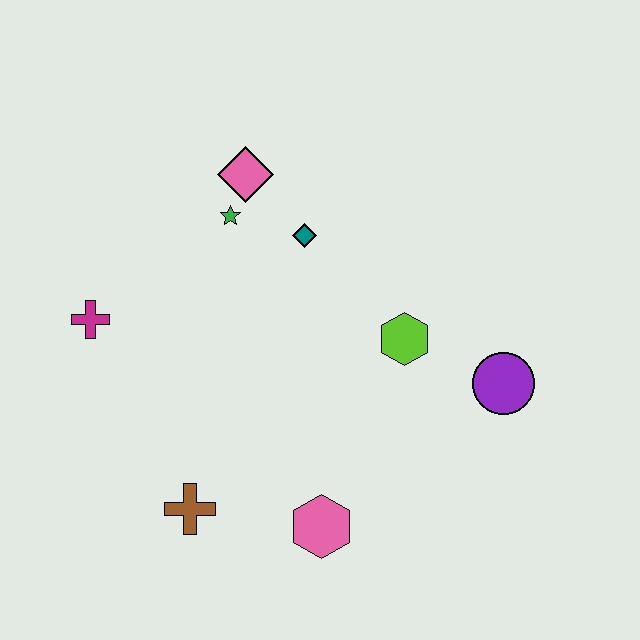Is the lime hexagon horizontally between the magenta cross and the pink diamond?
No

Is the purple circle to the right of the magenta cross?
Yes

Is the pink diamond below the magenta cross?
No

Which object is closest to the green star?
The pink diamond is closest to the green star.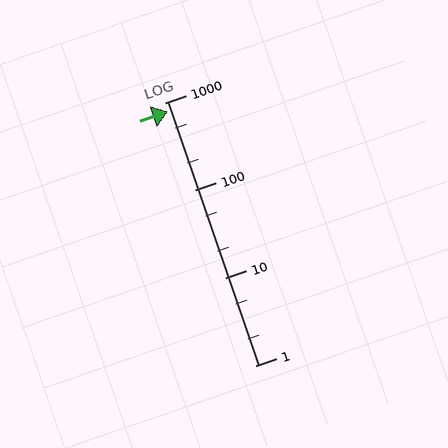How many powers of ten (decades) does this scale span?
The scale spans 3 decades, from 1 to 1000.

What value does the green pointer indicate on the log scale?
The pointer indicates approximately 790.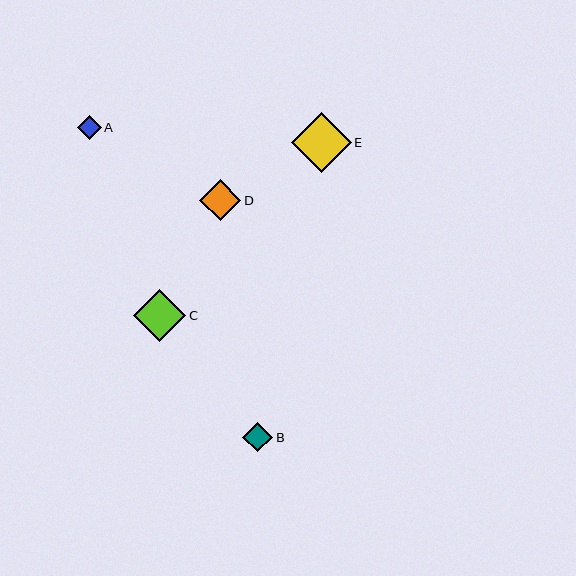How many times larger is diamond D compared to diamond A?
Diamond D is approximately 1.7 times the size of diamond A.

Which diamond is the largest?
Diamond E is the largest with a size of approximately 60 pixels.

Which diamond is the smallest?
Diamond A is the smallest with a size of approximately 24 pixels.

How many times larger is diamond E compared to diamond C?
Diamond E is approximately 1.1 times the size of diamond C.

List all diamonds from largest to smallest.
From largest to smallest: E, C, D, B, A.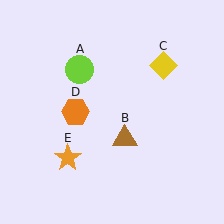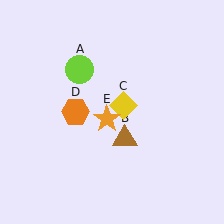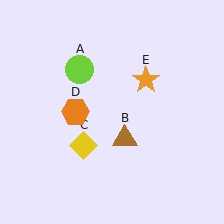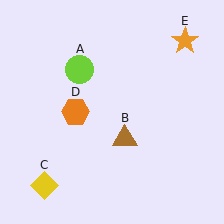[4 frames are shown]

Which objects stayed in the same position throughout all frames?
Lime circle (object A) and brown triangle (object B) and orange hexagon (object D) remained stationary.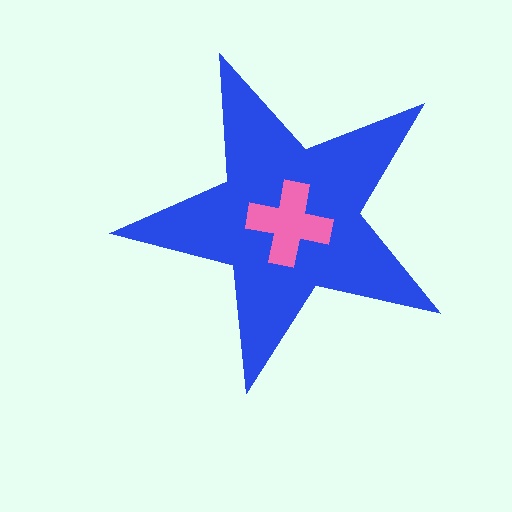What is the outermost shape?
The blue star.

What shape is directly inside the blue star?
The pink cross.